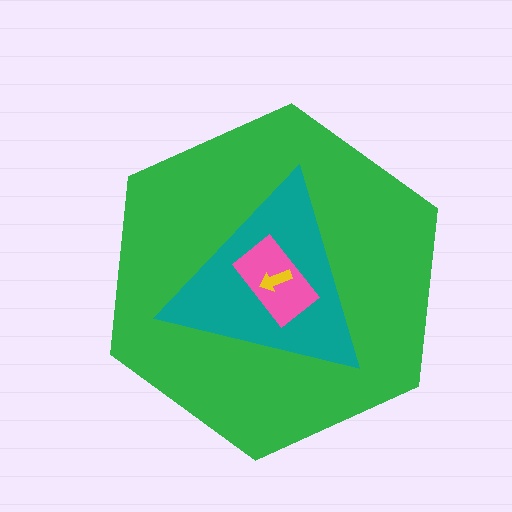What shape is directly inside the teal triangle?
The pink rectangle.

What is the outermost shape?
The green hexagon.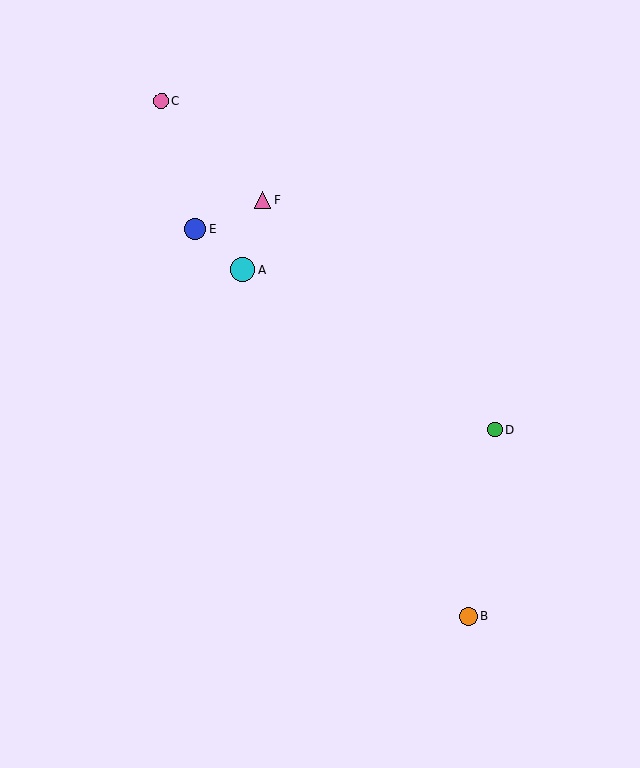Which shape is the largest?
The cyan circle (labeled A) is the largest.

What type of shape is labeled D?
Shape D is a green circle.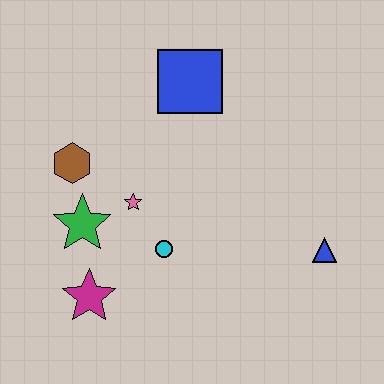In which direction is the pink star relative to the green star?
The pink star is to the right of the green star.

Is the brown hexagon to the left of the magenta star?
Yes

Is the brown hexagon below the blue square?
Yes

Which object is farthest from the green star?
The blue triangle is farthest from the green star.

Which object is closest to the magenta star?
The green star is closest to the magenta star.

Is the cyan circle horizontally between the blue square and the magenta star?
Yes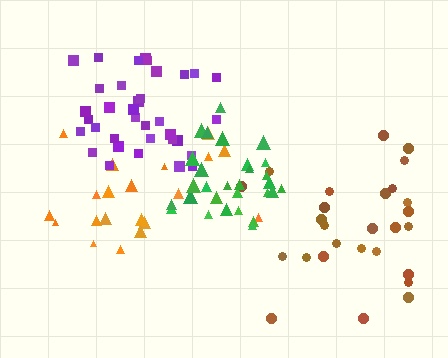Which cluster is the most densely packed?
Purple.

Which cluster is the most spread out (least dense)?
Orange.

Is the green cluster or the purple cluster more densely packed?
Purple.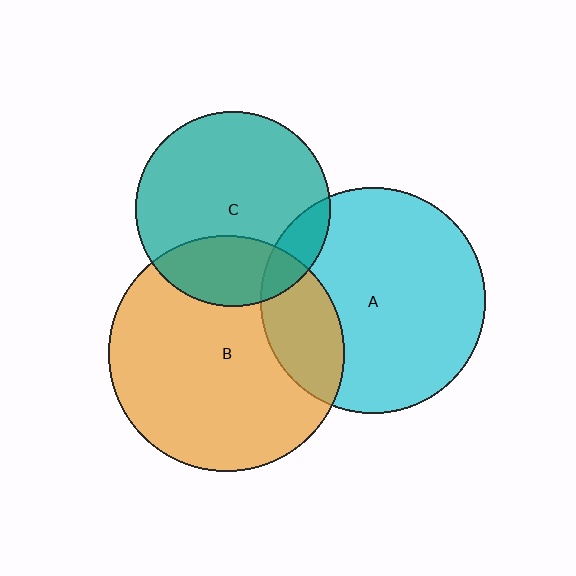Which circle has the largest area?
Circle B (orange).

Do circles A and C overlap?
Yes.